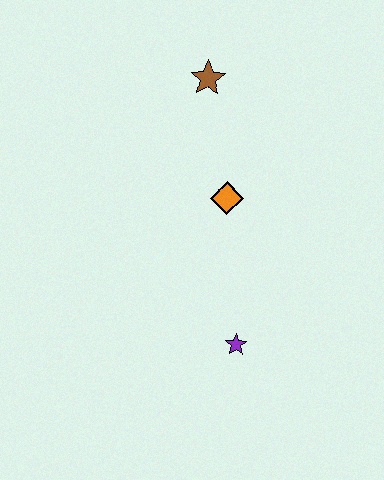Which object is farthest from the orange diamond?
The purple star is farthest from the orange diamond.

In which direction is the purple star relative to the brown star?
The purple star is below the brown star.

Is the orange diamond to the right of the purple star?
No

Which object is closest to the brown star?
The orange diamond is closest to the brown star.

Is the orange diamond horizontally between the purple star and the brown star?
Yes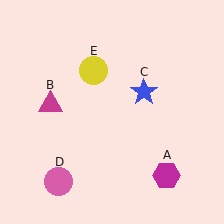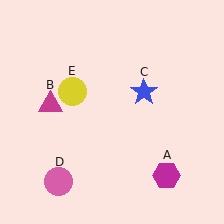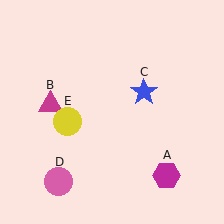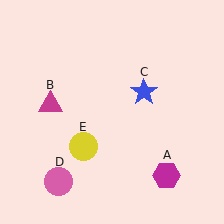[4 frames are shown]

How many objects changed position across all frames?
1 object changed position: yellow circle (object E).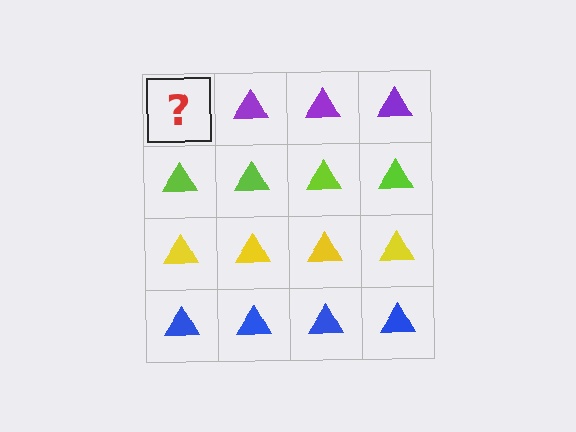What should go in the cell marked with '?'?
The missing cell should contain a purple triangle.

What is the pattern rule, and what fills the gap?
The rule is that each row has a consistent color. The gap should be filled with a purple triangle.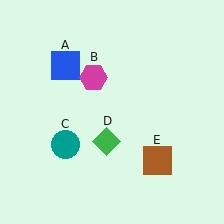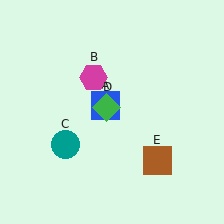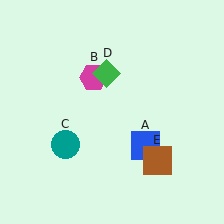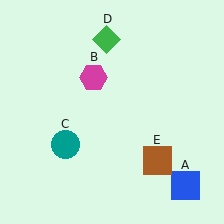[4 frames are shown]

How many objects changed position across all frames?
2 objects changed position: blue square (object A), green diamond (object D).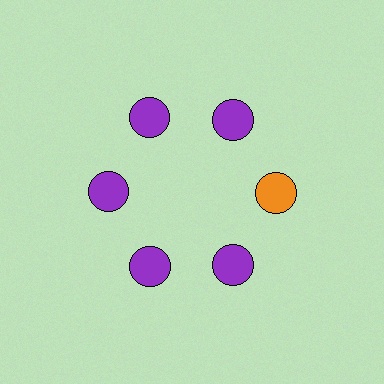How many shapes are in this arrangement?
There are 6 shapes arranged in a ring pattern.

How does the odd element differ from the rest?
It has a different color: orange instead of purple.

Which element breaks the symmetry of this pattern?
The orange circle at roughly the 3 o'clock position breaks the symmetry. All other shapes are purple circles.